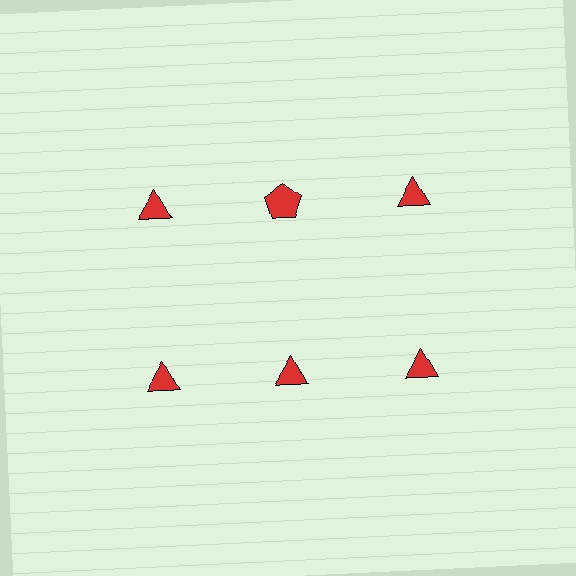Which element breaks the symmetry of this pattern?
The red pentagon in the top row, second from left column breaks the symmetry. All other shapes are red triangles.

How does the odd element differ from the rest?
It has a different shape: pentagon instead of triangle.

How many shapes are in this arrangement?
There are 6 shapes arranged in a grid pattern.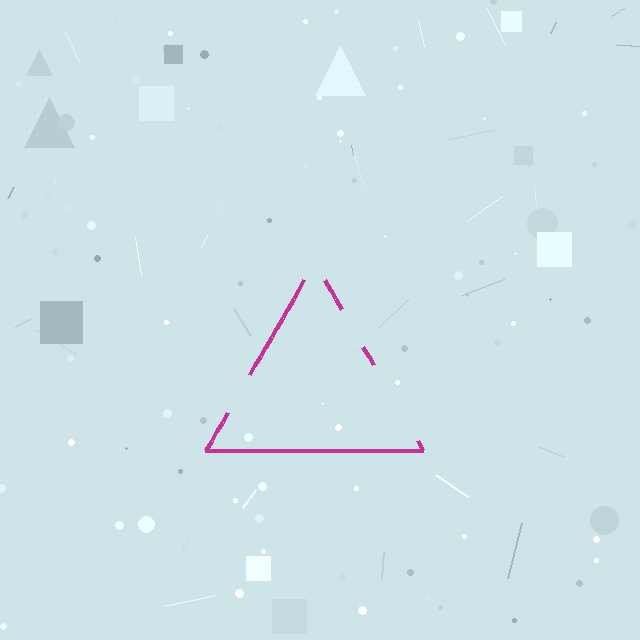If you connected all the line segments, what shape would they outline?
They would outline a triangle.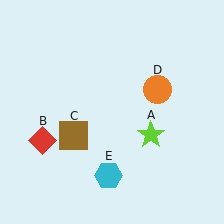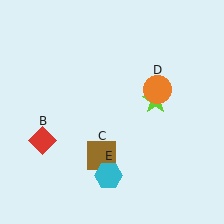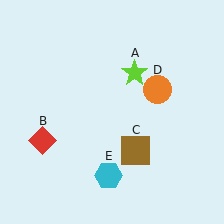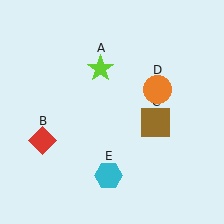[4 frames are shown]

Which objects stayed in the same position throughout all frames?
Red diamond (object B) and orange circle (object D) and cyan hexagon (object E) remained stationary.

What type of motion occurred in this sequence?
The lime star (object A), brown square (object C) rotated counterclockwise around the center of the scene.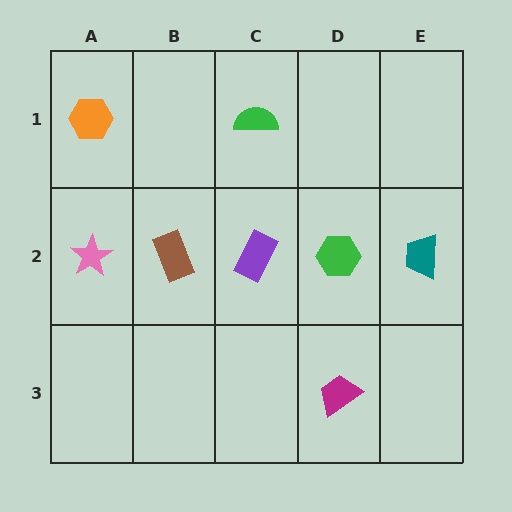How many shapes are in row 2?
5 shapes.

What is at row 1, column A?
An orange hexagon.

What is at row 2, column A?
A pink star.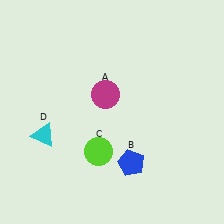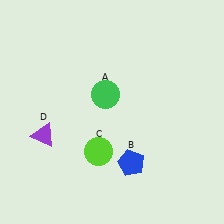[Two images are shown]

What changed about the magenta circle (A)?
In Image 1, A is magenta. In Image 2, it changed to green.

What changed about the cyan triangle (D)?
In Image 1, D is cyan. In Image 2, it changed to purple.